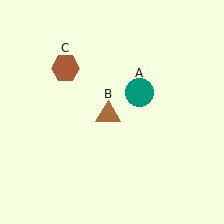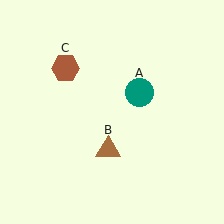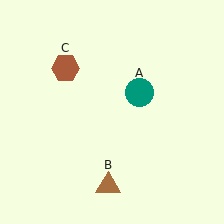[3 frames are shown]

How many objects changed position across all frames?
1 object changed position: brown triangle (object B).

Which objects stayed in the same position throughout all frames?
Teal circle (object A) and brown hexagon (object C) remained stationary.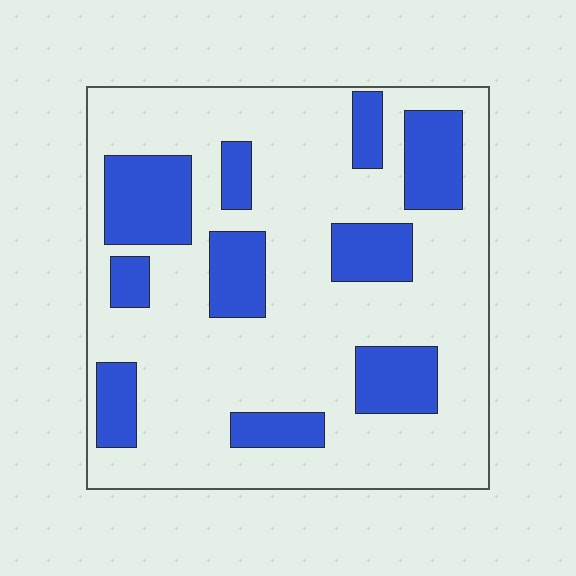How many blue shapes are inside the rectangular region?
10.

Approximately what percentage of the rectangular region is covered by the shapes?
Approximately 25%.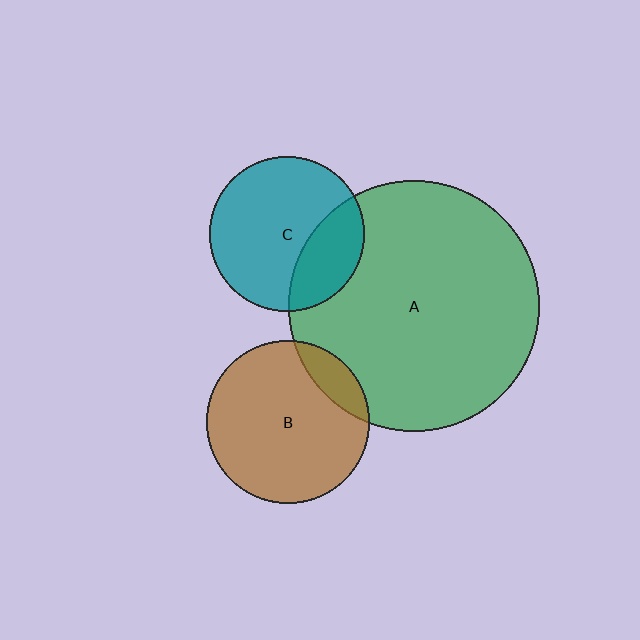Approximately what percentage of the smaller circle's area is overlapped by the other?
Approximately 15%.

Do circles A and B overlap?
Yes.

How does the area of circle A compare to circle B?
Approximately 2.4 times.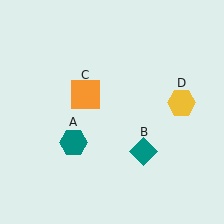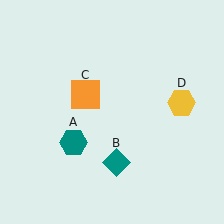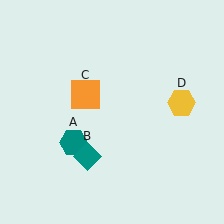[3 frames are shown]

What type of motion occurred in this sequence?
The teal diamond (object B) rotated clockwise around the center of the scene.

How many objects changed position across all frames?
1 object changed position: teal diamond (object B).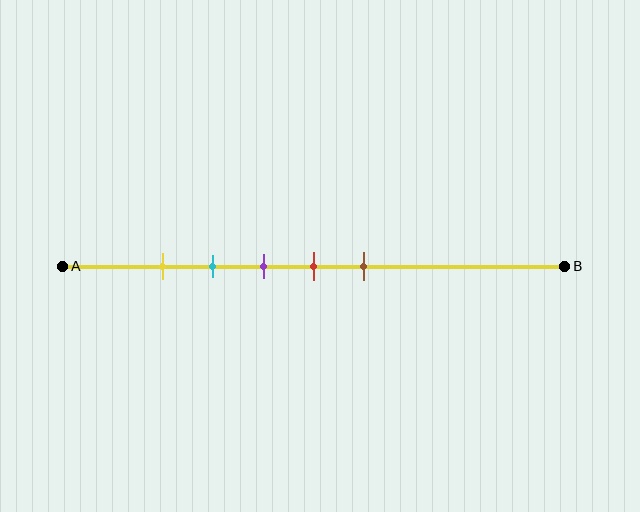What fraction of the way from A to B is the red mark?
The red mark is approximately 50% (0.5) of the way from A to B.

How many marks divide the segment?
There are 5 marks dividing the segment.